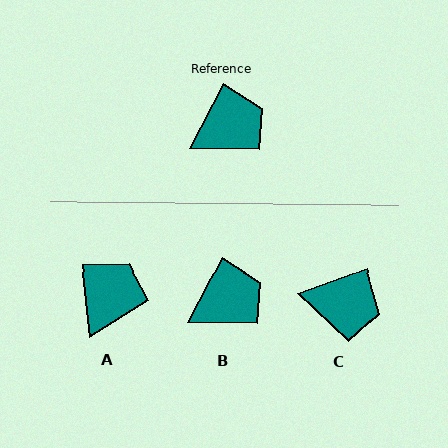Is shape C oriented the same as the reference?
No, it is off by about 42 degrees.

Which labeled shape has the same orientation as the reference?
B.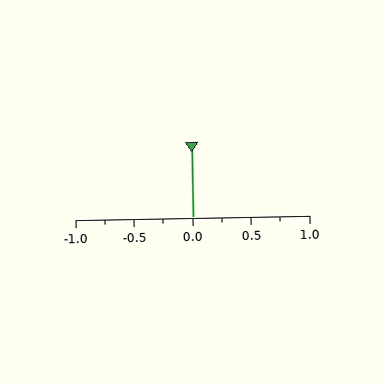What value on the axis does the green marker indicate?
The marker indicates approximately 0.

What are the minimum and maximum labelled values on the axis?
The axis runs from -1.0 to 1.0.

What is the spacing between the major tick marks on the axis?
The major ticks are spaced 0.5 apart.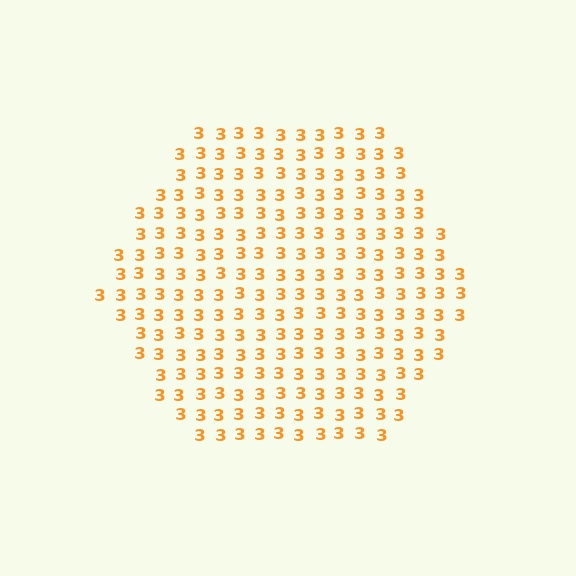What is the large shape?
The large shape is a hexagon.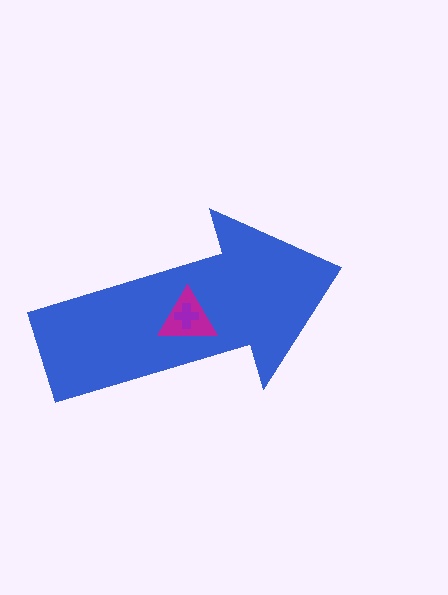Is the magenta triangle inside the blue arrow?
Yes.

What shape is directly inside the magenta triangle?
The purple cross.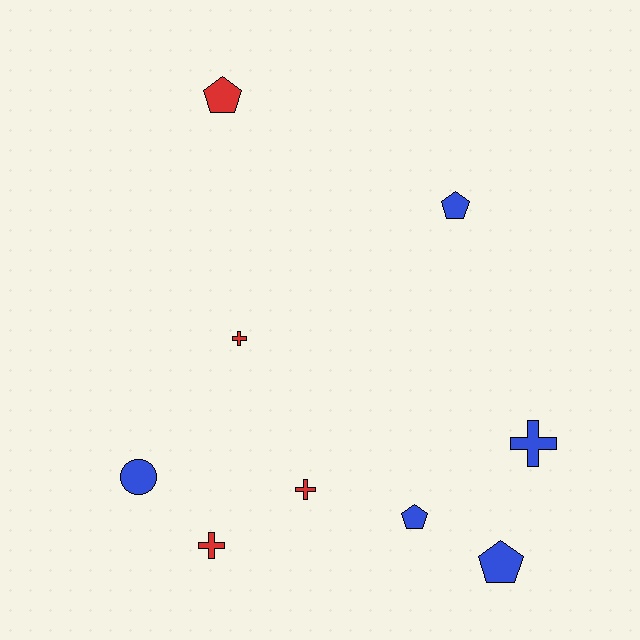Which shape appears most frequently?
Pentagon, with 4 objects.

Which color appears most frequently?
Blue, with 5 objects.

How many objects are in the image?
There are 9 objects.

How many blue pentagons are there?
There are 3 blue pentagons.